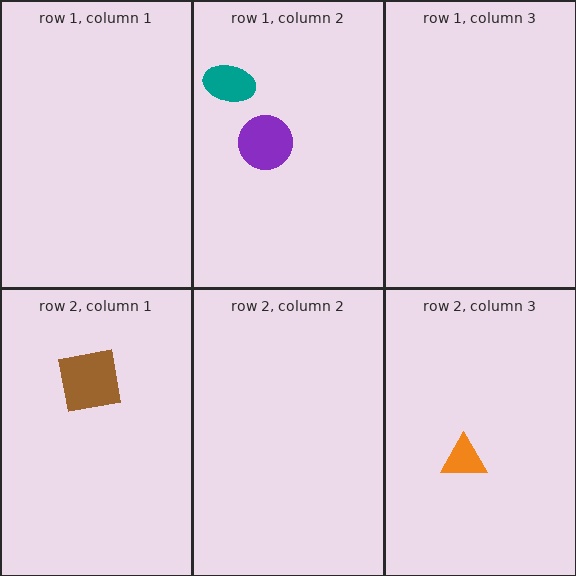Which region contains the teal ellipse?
The row 1, column 2 region.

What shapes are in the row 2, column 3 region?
The orange triangle.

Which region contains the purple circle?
The row 1, column 2 region.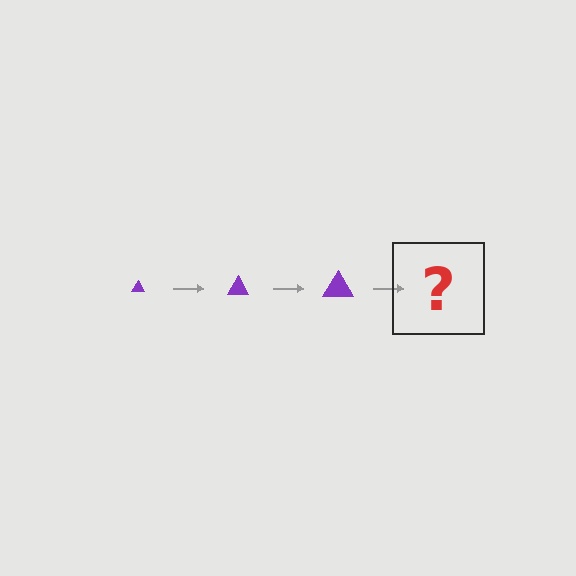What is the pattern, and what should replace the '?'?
The pattern is that the triangle gets progressively larger each step. The '?' should be a purple triangle, larger than the previous one.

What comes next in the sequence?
The next element should be a purple triangle, larger than the previous one.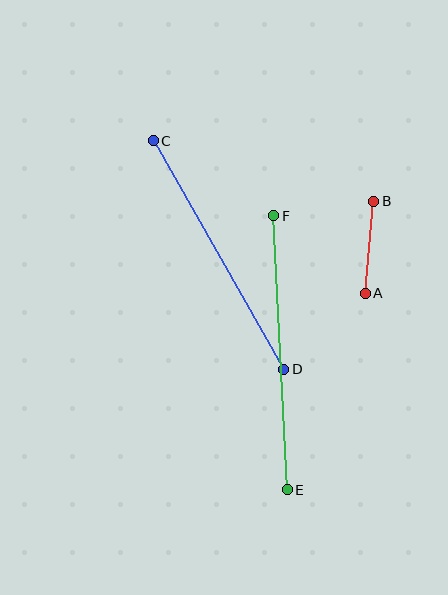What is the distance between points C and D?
The distance is approximately 263 pixels.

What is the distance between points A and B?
The distance is approximately 92 pixels.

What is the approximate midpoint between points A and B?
The midpoint is at approximately (370, 247) pixels.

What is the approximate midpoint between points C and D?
The midpoint is at approximately (218, 255) pixels.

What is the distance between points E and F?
The distance is approximately 275 pixels.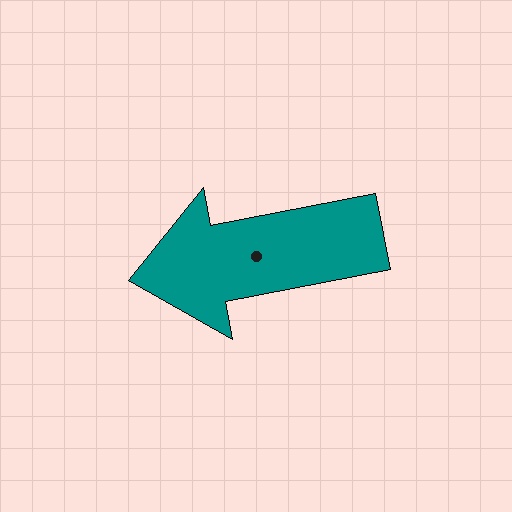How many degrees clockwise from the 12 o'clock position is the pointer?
Approximately 259 degrees.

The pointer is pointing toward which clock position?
Roughly 9 o'clock.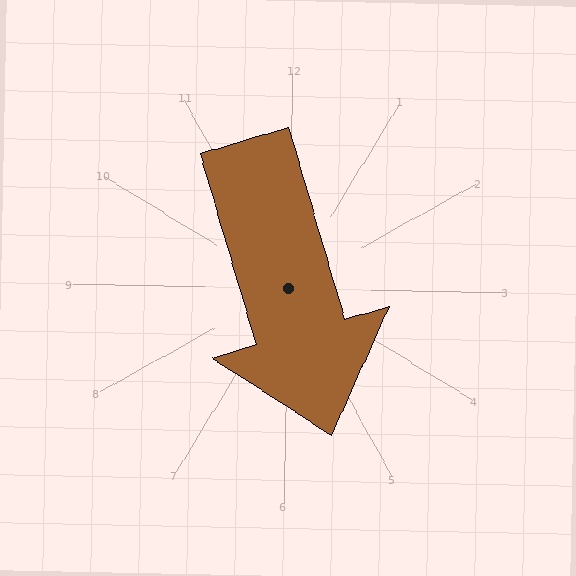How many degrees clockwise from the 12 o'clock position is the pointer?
Approximately 163 degrees.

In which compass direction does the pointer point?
South.